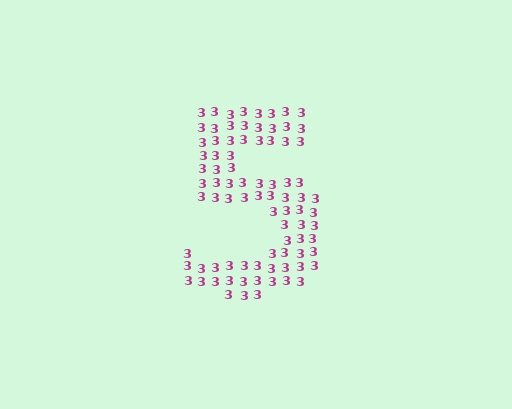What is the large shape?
The large shape is the digit 5.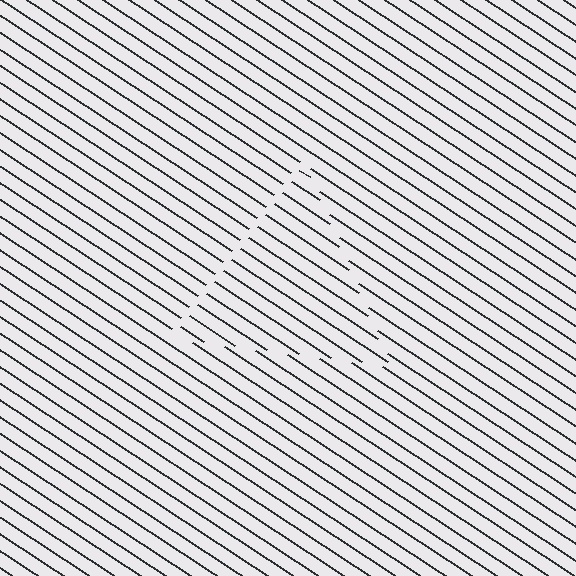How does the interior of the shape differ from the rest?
The interior of the shape contains the same grating, shifted by half a period — the contour is defined by the phase discontinuity where line-ends from the inner and outer gratings abut.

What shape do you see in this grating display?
An illusory triangle. The interior of the shape contains the same grating, shifted by half a period — the contour is defined by the phase discontinuity where line-ends from the inner and outer gratings abut.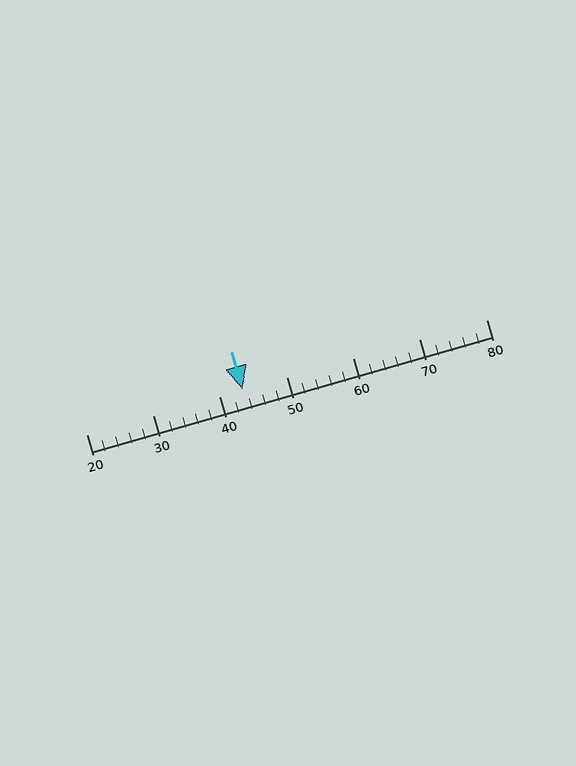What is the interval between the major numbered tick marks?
The major tick marks are spaced 10 units apart.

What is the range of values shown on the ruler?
The ruler shows values from 20 to 80.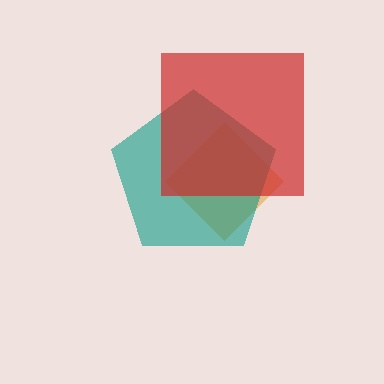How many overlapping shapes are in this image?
There are 3 overlapping shapes in the image.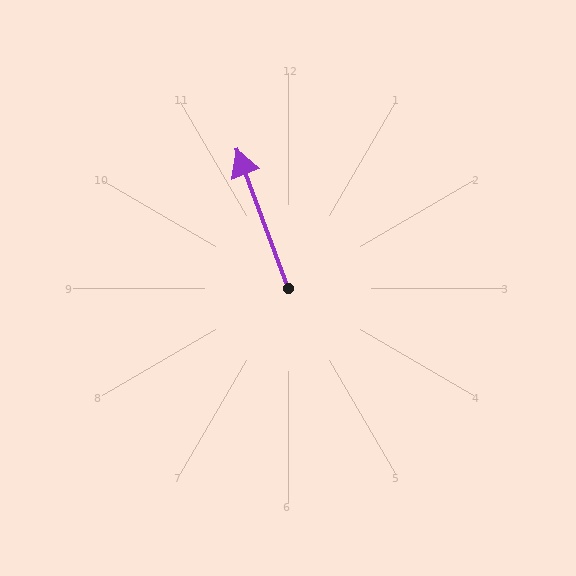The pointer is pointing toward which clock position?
Roughly 11 o'clock.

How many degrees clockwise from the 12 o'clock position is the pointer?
Approximately 340 degrees.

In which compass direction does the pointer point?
North.